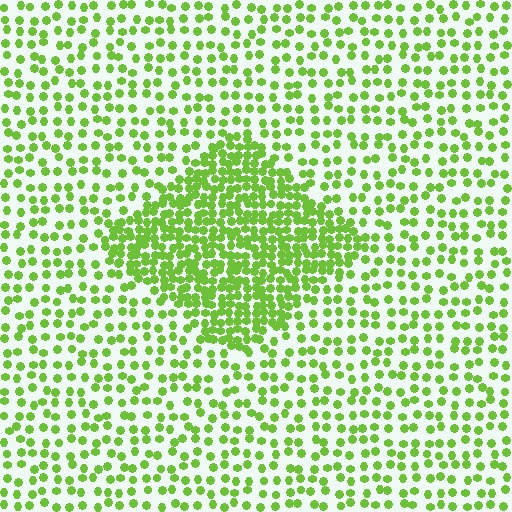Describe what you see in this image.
The image contains small lime elements arranged at two different densities. A diamond-shaped region is visible where the elements are more densely packed than the surrounding area.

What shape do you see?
I see a diamond.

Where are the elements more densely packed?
The elements are more densely packed inside the diamond boundary.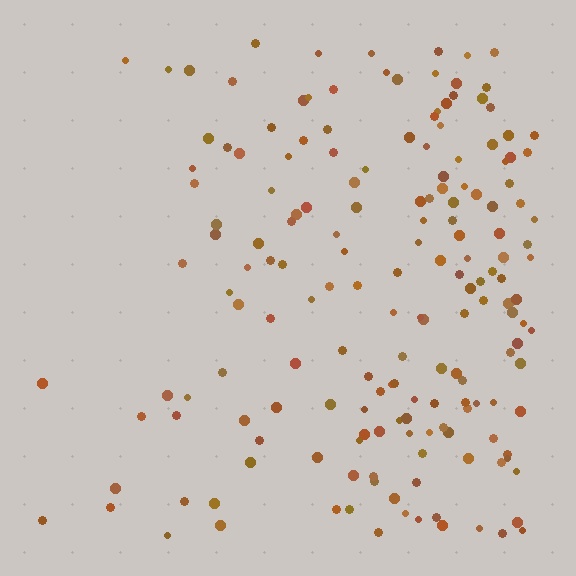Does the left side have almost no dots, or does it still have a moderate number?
Still a moderate number, just noticeably fewer than the right.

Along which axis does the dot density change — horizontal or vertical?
Horizontal.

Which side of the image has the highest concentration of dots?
The right.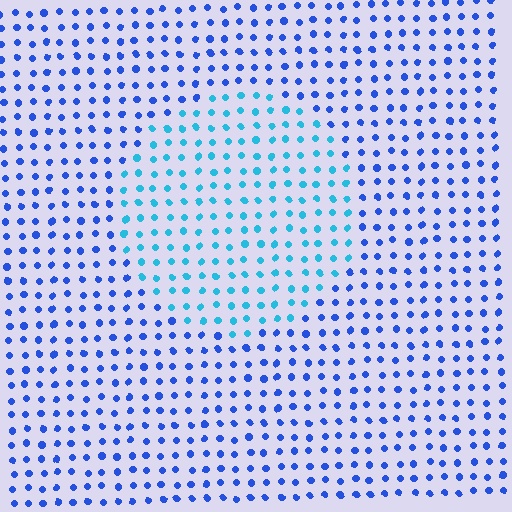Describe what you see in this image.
The image is filled with small blue elements in a uniform arrangement. A circle-shaped region is visible where the elements are tinted to a slightly different hue, forming a subtle color boundary.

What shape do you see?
I see a circle.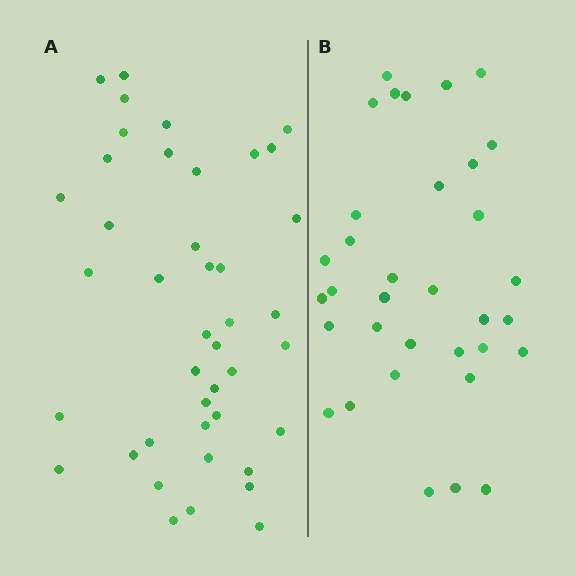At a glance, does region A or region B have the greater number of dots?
Region A (the left region) has more dots.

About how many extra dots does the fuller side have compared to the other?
Region A has roughly 8 or so more dots than region B.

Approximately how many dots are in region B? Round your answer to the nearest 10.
About 30 dots. (The exact count is 34, which rounds to 30.)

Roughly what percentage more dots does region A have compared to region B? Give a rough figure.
About 25% more.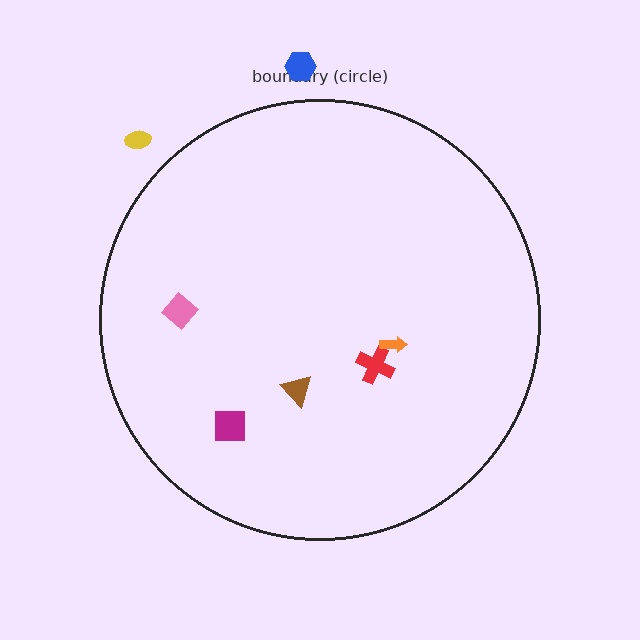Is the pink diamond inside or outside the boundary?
Inside.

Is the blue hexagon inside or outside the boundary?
Outside.